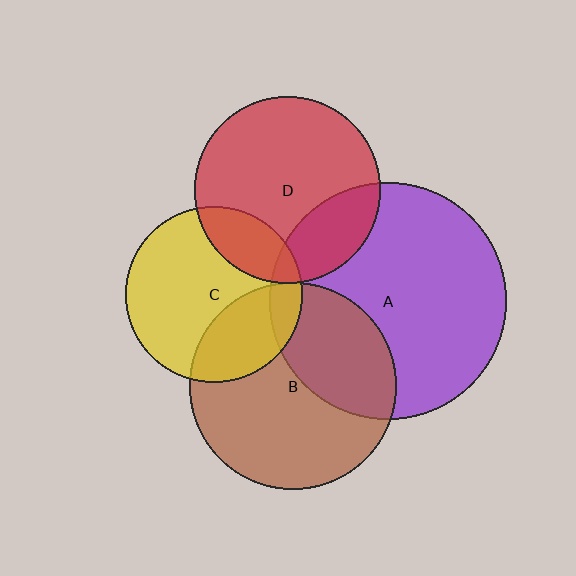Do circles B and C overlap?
Yes.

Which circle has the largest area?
Circle A (purple).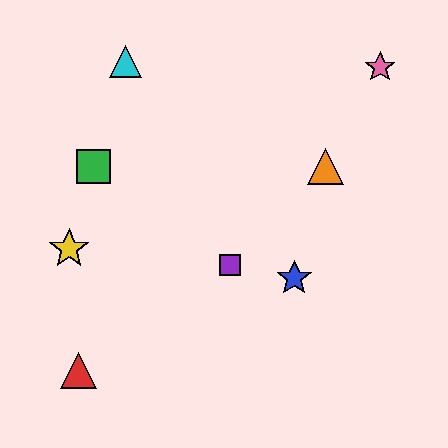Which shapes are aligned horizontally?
The green square, the orange triangle are aligned horizontally.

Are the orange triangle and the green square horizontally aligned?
Yes, both are at y≈167.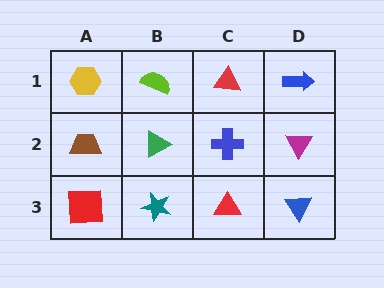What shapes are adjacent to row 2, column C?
A red triangle (row 1, column C), a red triangle (row 3, column C), a green triangle (row 2, column B), a magenta triangle (row 2, column D).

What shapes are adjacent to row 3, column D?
A magenta triangle (row 2, column D), a red triangle (row 3, column C).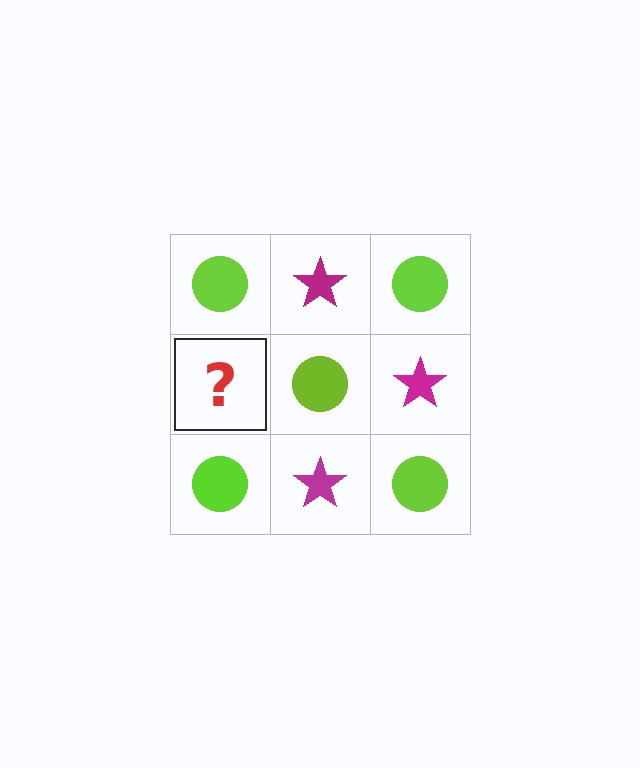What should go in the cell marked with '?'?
The missing cell should contain a magenta star.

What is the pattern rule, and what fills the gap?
The rule is that it alternates lime circle and magenta star in a checkerboard pattern. The gap should be filled with a magenta star.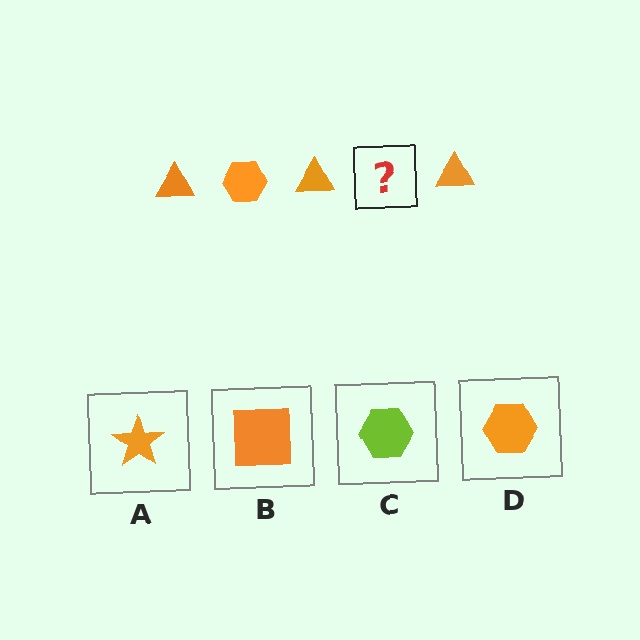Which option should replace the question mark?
Option D.